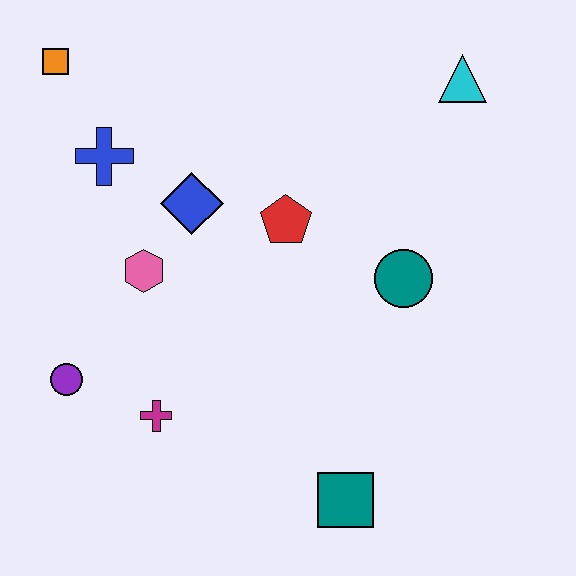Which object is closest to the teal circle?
The red pentagon is closest to the teal circle.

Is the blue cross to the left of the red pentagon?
Yes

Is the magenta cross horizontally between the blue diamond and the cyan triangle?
No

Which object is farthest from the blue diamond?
The teal square is farthest from the blue diamond.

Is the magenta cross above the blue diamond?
No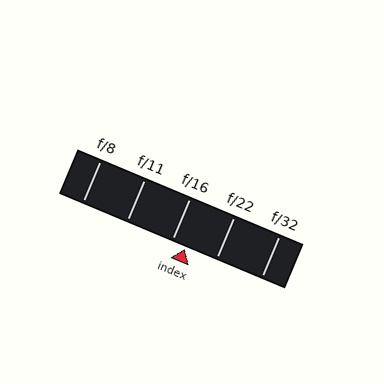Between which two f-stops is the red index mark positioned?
The index mark is between f/16 and f/22.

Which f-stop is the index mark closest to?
The index mark is closest to f/16.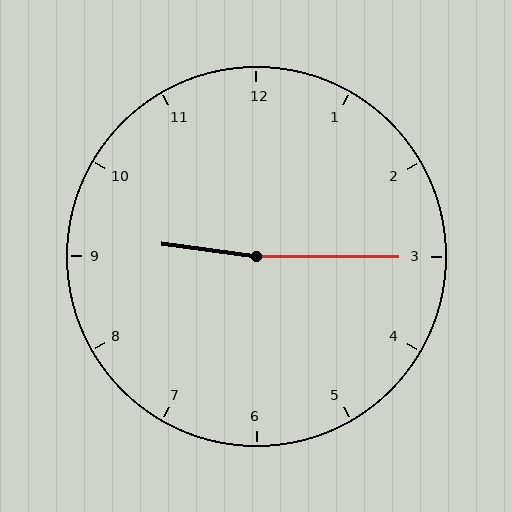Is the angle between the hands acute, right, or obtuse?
It is obtuse.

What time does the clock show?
9:15.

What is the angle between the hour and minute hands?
Approximately 172 degrees.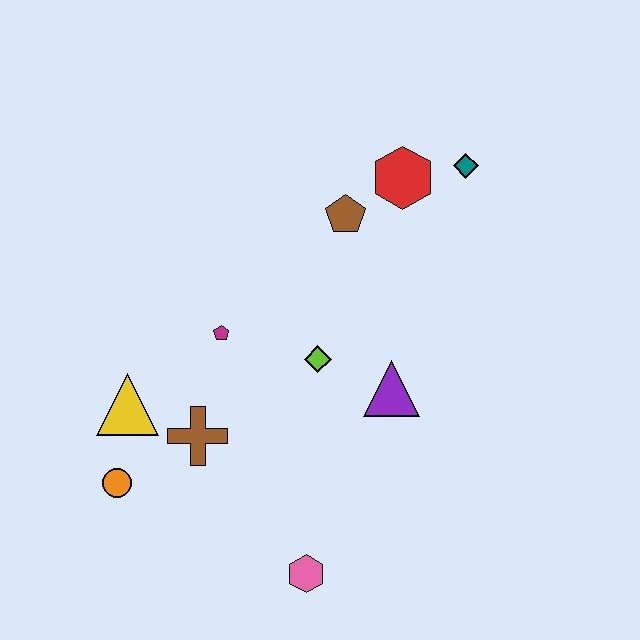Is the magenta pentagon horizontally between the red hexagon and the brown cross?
Yes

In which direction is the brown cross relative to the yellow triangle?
The brown cross is to the right of the yellow triangle.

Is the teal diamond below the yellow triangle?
No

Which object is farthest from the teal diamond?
The orange circle is farthest from the teal diamond.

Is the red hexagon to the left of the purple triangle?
No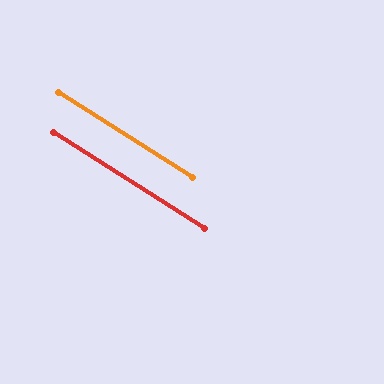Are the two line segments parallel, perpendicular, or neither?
Parallel — their directions differ by only 0.1°.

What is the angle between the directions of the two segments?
Approximately 0 degrees.